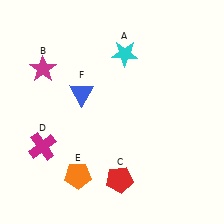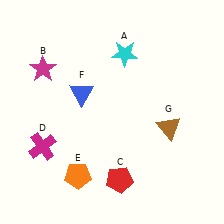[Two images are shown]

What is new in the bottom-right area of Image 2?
A brown triangle (G) was added in the bottom-right area of Image 2.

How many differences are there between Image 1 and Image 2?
There is 1 difference between the two images.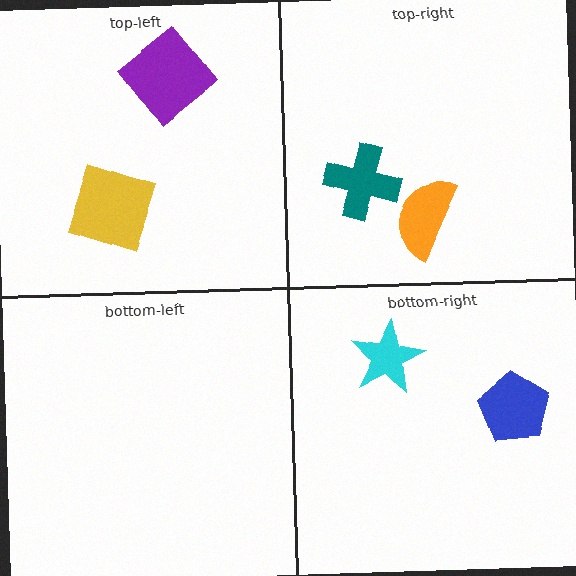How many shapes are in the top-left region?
2.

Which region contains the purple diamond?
The top-left region.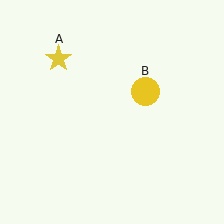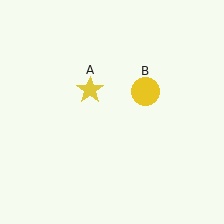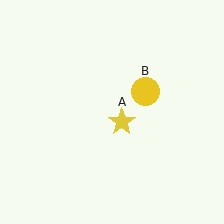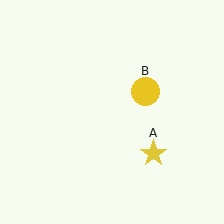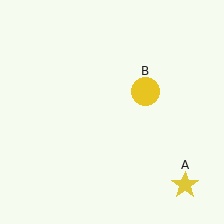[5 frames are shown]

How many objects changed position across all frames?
1 object changed position: yellow star (object A).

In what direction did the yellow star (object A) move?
The yellow star (object A) moved down and to the right.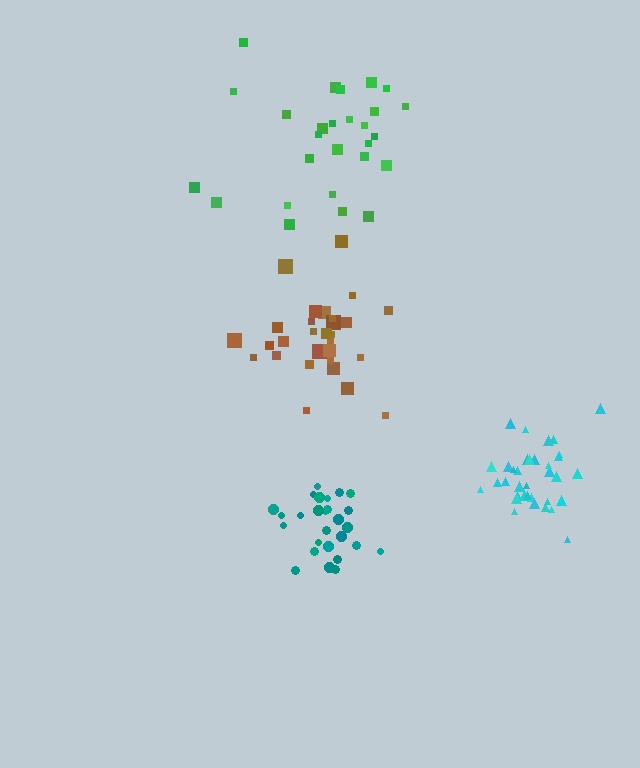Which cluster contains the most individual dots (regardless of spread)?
Cyan (35).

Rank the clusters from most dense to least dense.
cyan, teal, brown, green.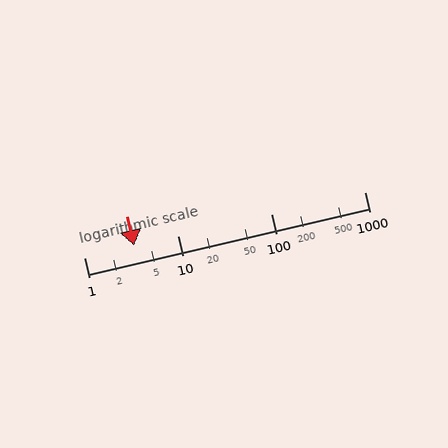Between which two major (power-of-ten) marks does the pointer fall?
The pointer is between 1 and 10.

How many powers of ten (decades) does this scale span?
The scale spans 3 decades, from 1 to 1000.